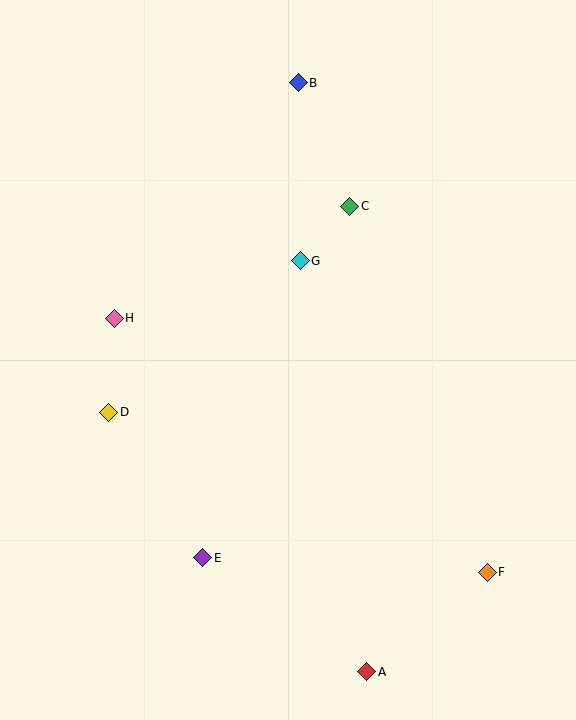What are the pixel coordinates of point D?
Point D is at (109, 412).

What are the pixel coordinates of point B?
Point B is at (298, 83).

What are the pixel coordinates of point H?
Point H is at (114, 318).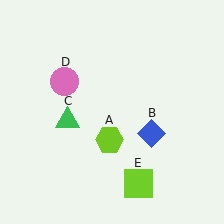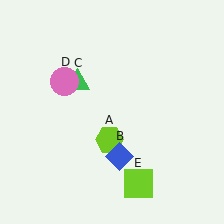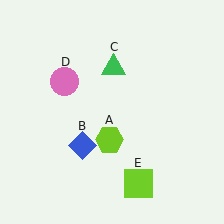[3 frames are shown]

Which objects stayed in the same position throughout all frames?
Lime hexagon (object A) and pink circle (object D) and lime square (object E) remained stationary.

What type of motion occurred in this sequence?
The blue diamond (object B), green triangle (object C) rotated clockwise around the center of the scene.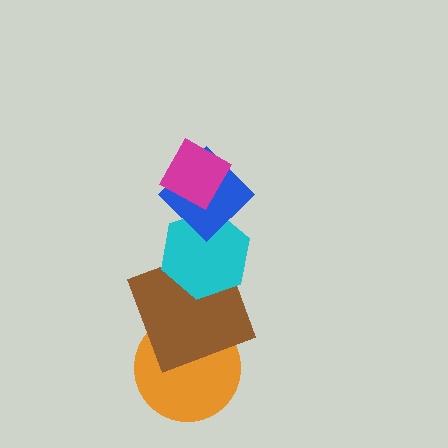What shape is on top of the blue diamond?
The magenta diamond is on top of the blue diamond.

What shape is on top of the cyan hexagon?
The blue diamond is on top of the cyan hexagon.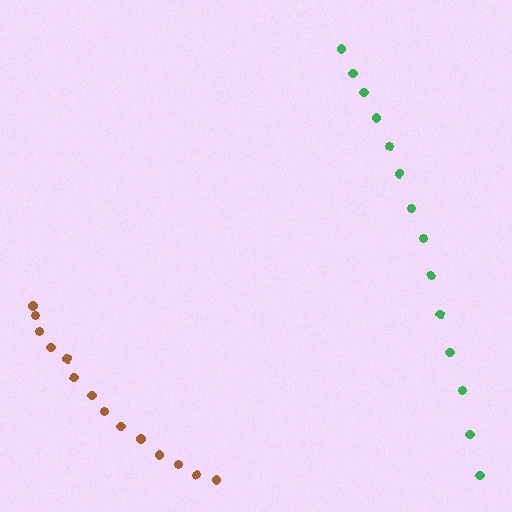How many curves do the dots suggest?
There are 2 distinct paths.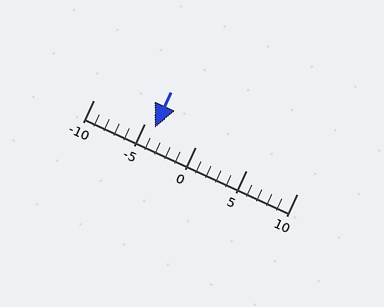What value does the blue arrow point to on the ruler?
The blue arrow points to approximately -4.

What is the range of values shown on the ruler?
The ruler shows values from -10 to 10.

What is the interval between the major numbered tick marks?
The major tick marks are spaced 5 units apart.